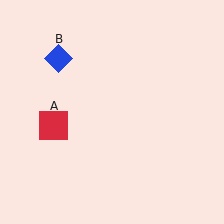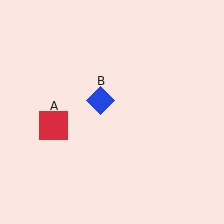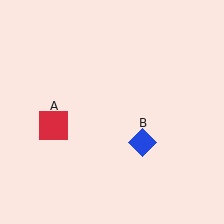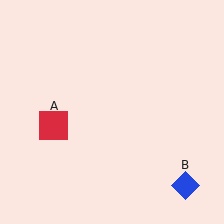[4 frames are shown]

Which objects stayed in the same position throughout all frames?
Red square (object A) remained stationary.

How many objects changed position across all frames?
1 object changed position: blue diamond (object B).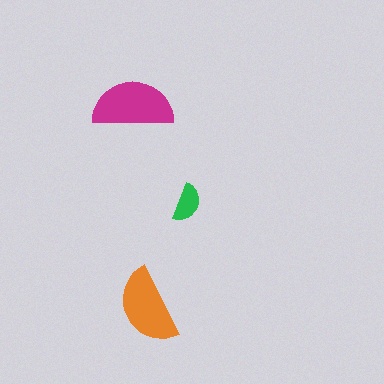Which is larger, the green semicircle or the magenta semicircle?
The magenta one.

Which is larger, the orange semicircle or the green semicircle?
The orange one.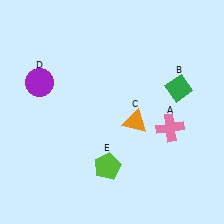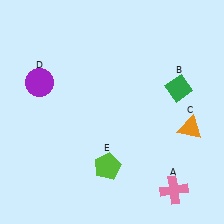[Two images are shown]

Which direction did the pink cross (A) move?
The pink cross (A) moved down.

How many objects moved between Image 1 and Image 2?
2 objects moved between the two images.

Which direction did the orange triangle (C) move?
The orange triangle (C) moved right.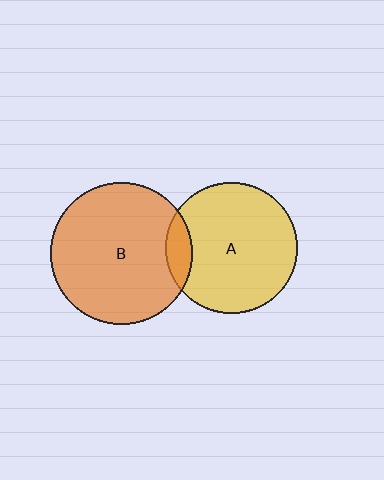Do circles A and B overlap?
Yes.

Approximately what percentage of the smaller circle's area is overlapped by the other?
Approximately 10%.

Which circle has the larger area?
Circle B (orange).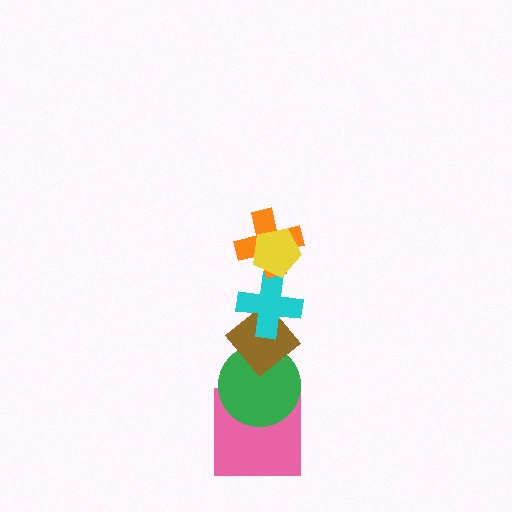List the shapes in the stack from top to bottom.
From top to bottom: the yellow pentagon, the orange cross, the cyan cross, the brown diamond, the green circle, the pink square.